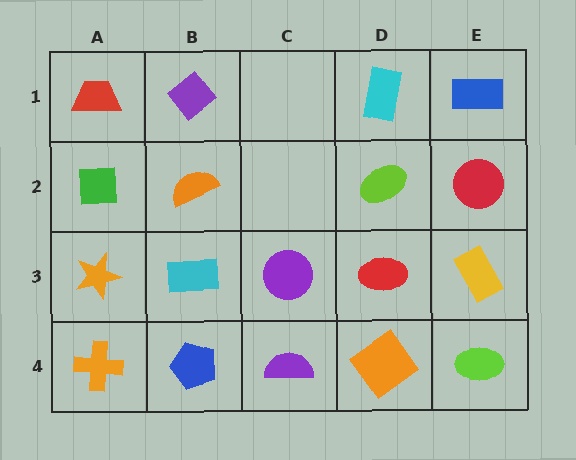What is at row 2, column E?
A red circle.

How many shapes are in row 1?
4 shapes.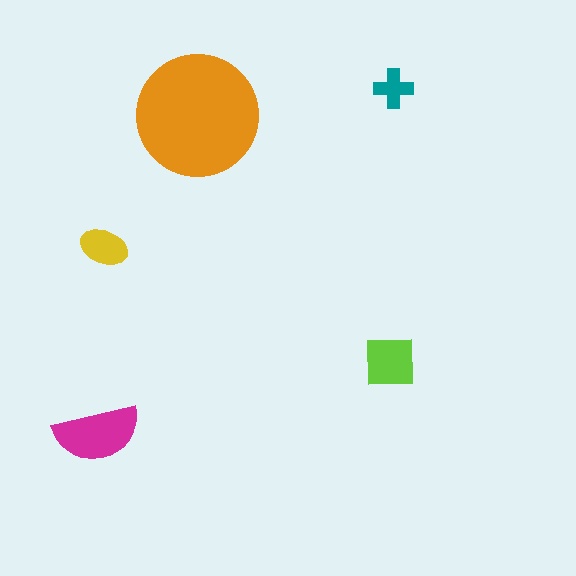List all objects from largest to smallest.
The orange circle, the magenta semicircle, the lime square, the yellow ellipse, the teal cross.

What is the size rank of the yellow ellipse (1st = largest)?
4th.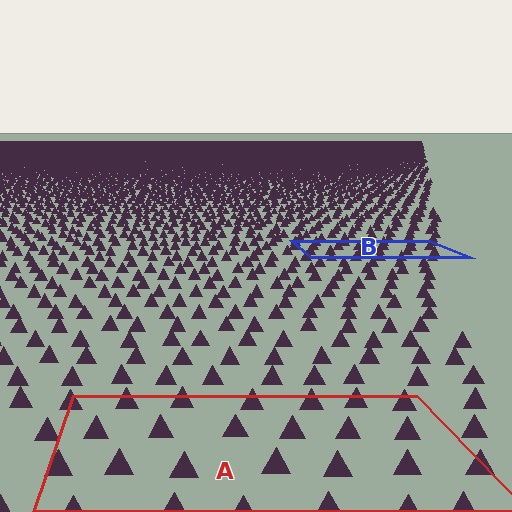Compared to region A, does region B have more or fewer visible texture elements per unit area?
Region B has more texture elements per unit area — they are packed more densely because it is farther away.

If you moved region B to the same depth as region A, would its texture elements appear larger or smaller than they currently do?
They would appear larger. At a closer depth, the same texture elements are projected at a bigger on-screen size.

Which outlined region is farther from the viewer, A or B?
Region B is farther from the viewer — the texture elements inside it appear smaller and more densely packed.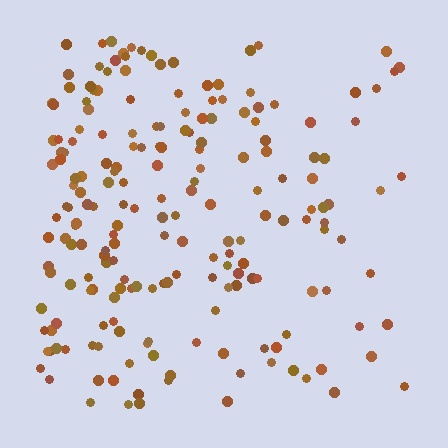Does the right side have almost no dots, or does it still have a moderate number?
Still a moderate number, just noticeably fewer than the left.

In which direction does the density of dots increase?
From right to left, with the left side densest.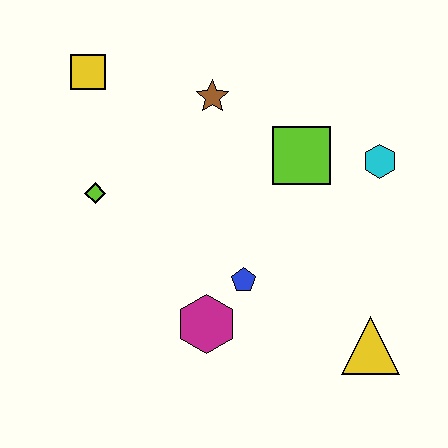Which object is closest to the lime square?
The cyan hexagon is closest to the lime square.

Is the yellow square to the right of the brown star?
No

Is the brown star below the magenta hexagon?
No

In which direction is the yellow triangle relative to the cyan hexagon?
The yellow triangle is below the cyan hexagon.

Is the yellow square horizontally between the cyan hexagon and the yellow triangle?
No